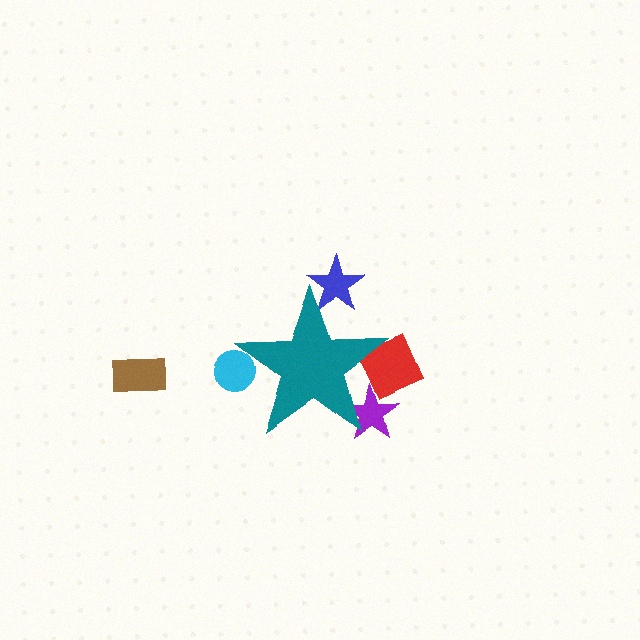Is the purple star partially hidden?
Yes, the purple star is partially hidden behind the teal star.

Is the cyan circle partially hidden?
Yes, the cyan circle is partially hidden behind the teal star.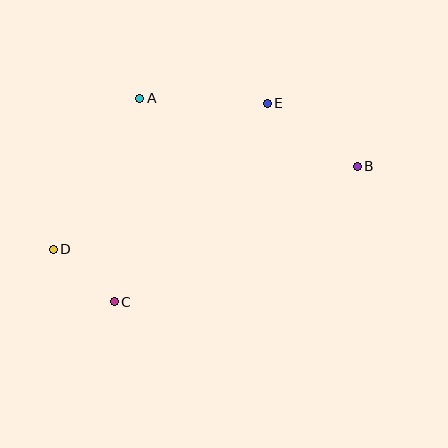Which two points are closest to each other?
Points C and D are closest to each other.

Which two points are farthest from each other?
Points B and D are farthest from each other.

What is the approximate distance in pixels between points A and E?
The distance between A and E is approximately 128 pixels.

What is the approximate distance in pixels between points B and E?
The distance between B and E is approximately 110 pixels.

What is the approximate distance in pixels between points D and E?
The distance between D and E is approximately 259 pixels.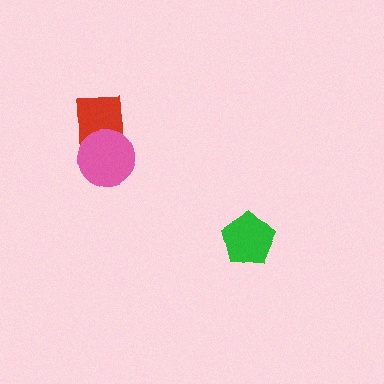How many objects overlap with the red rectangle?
1 object overlaps with the red rectangle.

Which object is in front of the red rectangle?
The pink circle is in front of the red rectangle.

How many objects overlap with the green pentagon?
0 objects overlap with the green pentagon.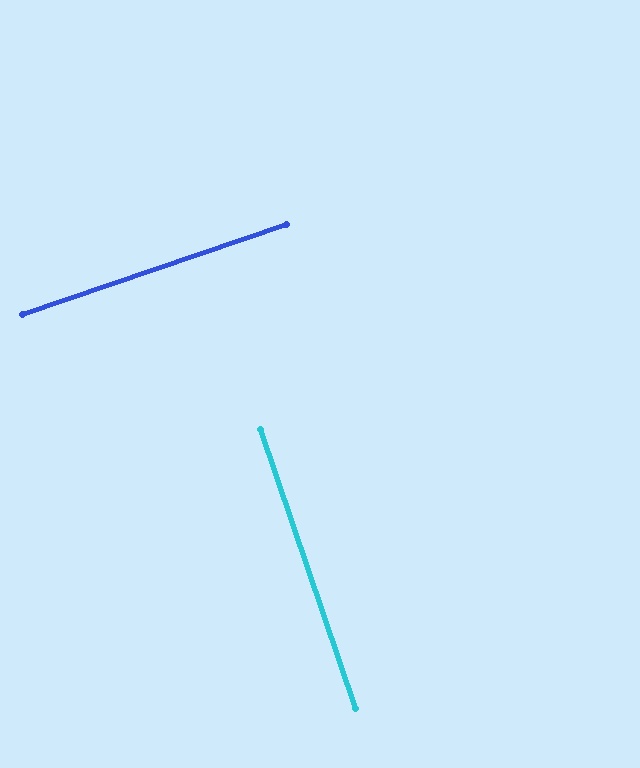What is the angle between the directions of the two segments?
Approximately 90 degrees.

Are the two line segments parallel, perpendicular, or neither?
Perpendicular — they meet at approximately 90°.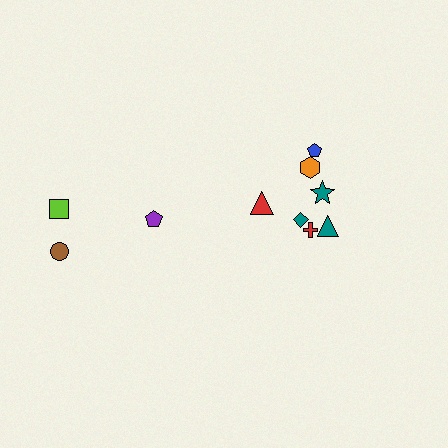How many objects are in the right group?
There are 7 objects.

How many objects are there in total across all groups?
There are 10 objects.